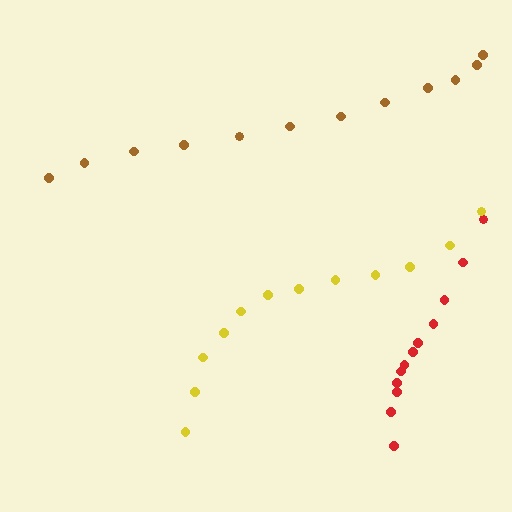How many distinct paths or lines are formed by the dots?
There are 3 distinct paths.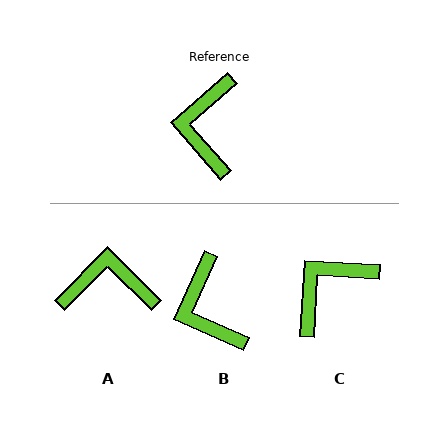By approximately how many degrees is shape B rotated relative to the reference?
Approximately 25 degrees counter-clockwise.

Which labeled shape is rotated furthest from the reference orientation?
A, about 86 degrees away.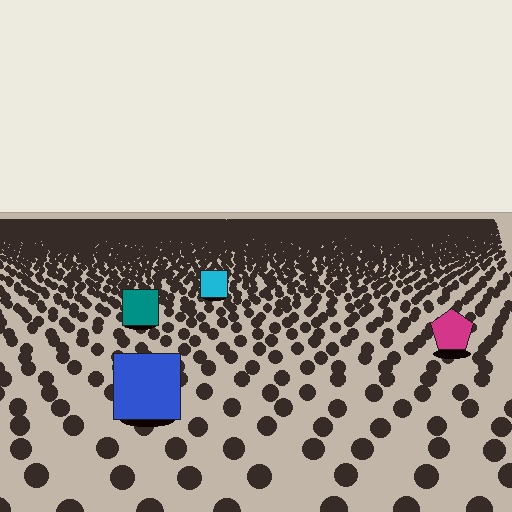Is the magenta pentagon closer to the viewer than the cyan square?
Yes. The magenta pentagon is closer — you can tell from the texture gradient: the ground texture is coarser near it.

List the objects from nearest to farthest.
From nearest to farthest: the blue square, the magenta pentagon, the teal square, the cyan square.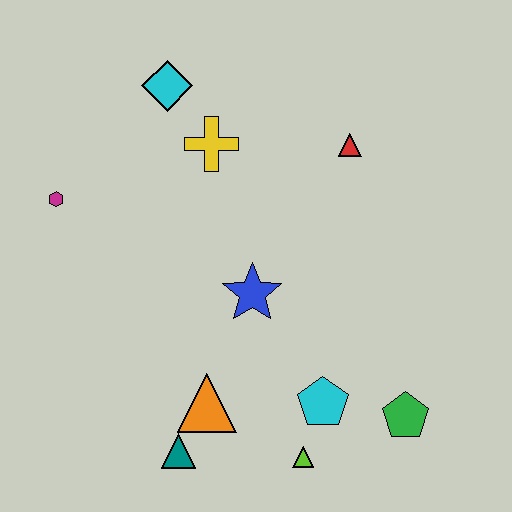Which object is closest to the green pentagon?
The cyan pentagon is closest to the green pentagon.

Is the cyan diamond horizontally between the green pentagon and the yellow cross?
No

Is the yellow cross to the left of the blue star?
Yes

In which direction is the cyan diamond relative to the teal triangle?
The cyan diamond is above the teal triangle.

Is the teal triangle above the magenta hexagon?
No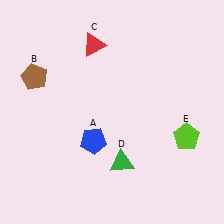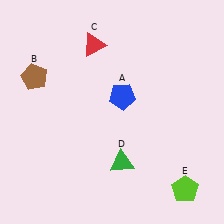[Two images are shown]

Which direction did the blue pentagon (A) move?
The blue pentagon (A) moved up.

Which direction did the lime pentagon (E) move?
The lime pentagon (E) moved down.